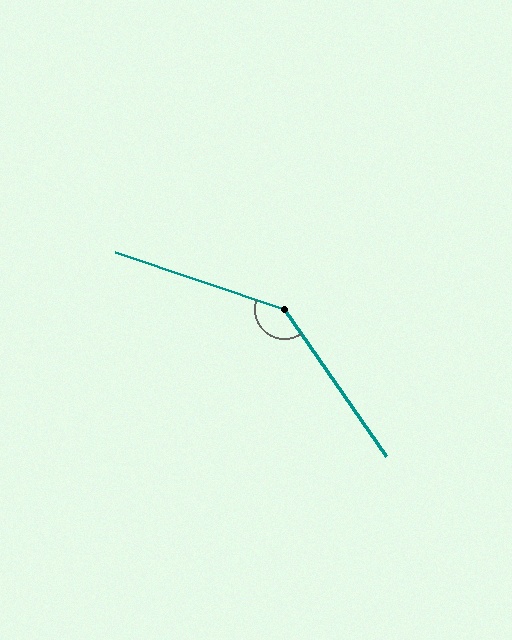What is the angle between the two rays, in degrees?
Approximately 143 degrees.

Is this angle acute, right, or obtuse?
It is obtuse.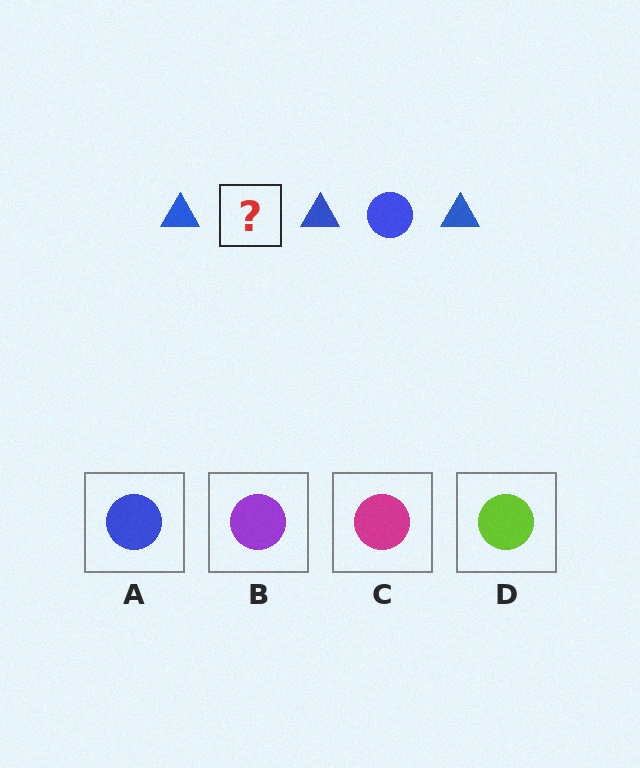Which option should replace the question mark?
Option A.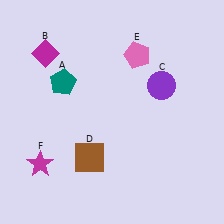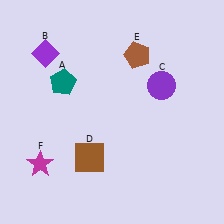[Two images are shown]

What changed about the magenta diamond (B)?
In Image 1, B is magenta. In Image 2, it changed to purple.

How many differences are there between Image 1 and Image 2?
There are 2 differences between the two images.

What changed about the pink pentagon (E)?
In Image 1, E is pink. In Image 2, it changed to brown.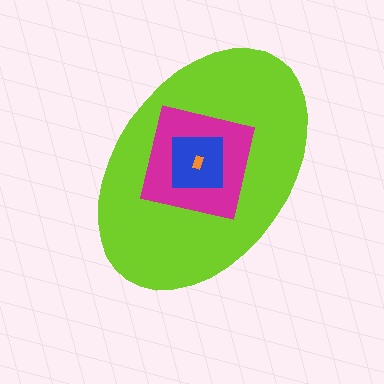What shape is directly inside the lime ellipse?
The magenta square.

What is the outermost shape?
The lime ellipse.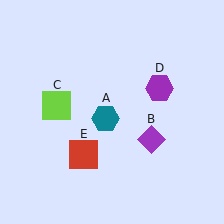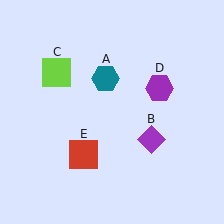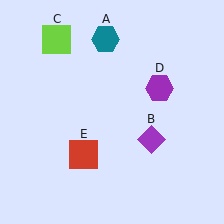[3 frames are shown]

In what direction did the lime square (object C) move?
The lime square (object C) moved up.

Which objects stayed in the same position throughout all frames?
Purple diamond (object B) and purple hexagon (object D) and red square (object E) remained stationary.